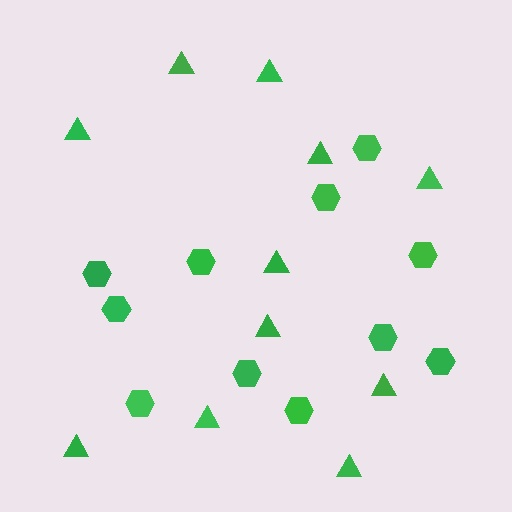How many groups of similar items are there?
There are 2 groups: one group of triangles (11) and one group of hexagons (11).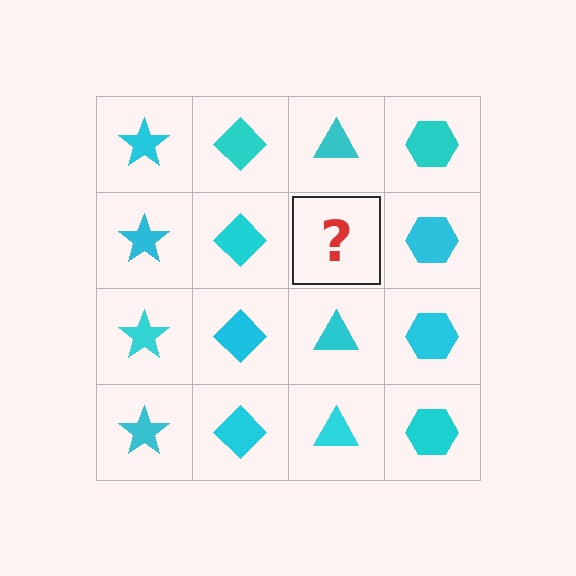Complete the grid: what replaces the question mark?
The question mark should be replaced with a cyan triangle.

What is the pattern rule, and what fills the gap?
The rule is that each column has a consistent shape. The gap should be filled with a cyan triangle.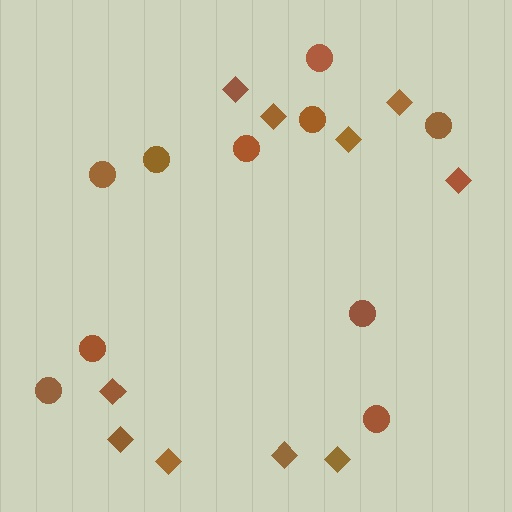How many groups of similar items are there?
There are 2 groups: one group of circles (10) and one group of diamonds (10).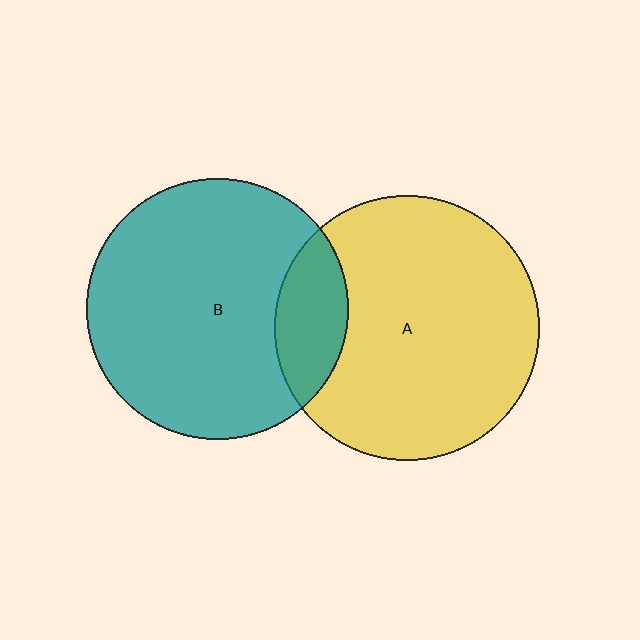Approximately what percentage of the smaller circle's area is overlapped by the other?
Approximately 15%.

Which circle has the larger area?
Circle A (yellow).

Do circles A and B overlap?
Yes.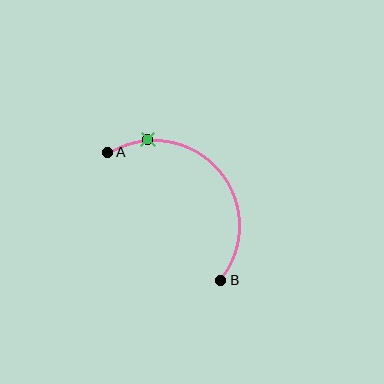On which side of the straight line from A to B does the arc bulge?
The arc bulges above and to the right of the straight line connecting A and B.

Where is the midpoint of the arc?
The arc midpoint is the point on the curve farthest from the straight line joining A and B. It sits above and to the right of that line.